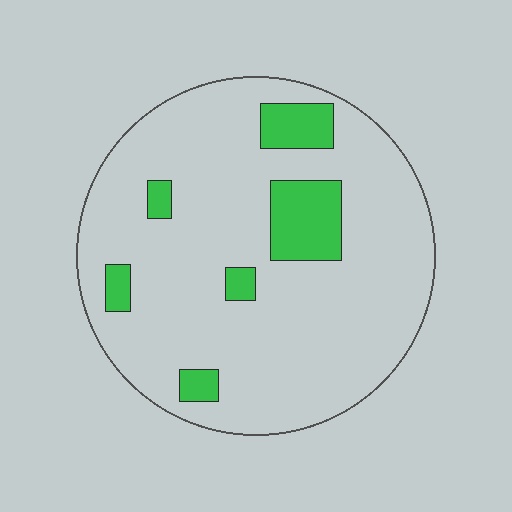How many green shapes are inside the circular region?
6.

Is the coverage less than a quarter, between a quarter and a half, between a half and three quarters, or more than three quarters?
Less than a quarter.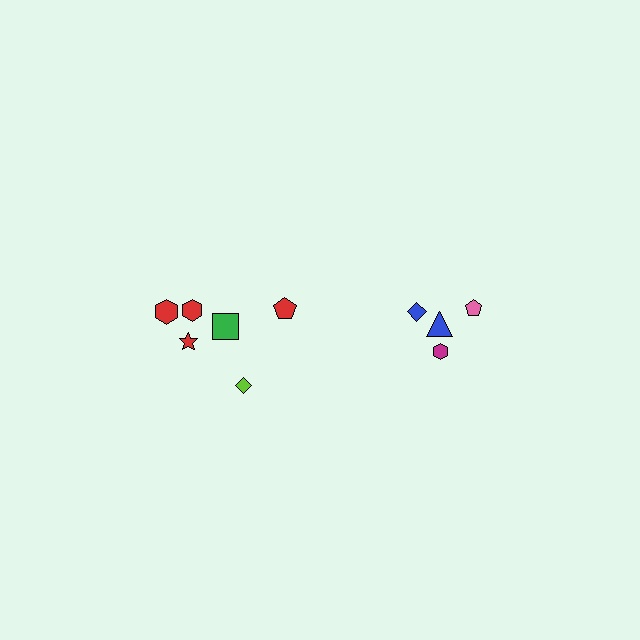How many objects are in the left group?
There are 6 objects.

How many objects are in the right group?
There are 4 objects.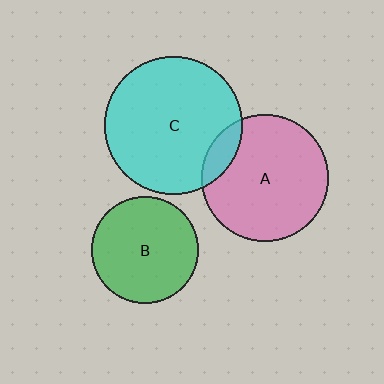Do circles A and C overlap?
Yes.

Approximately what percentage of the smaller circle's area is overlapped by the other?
Approximately 10%.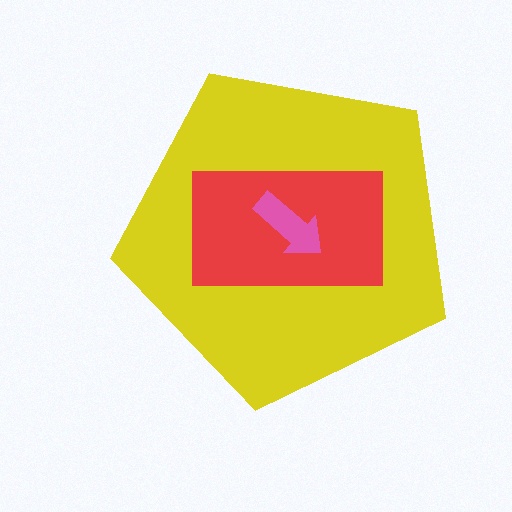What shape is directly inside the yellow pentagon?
The red rectangle.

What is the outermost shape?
The yellow pentagon.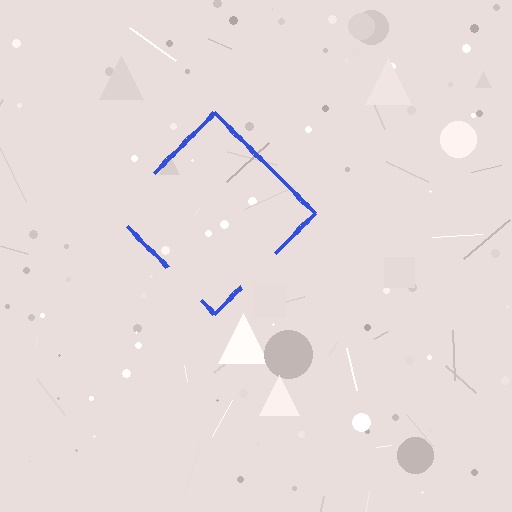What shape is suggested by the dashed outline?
The dashed outline suggests a diamond.